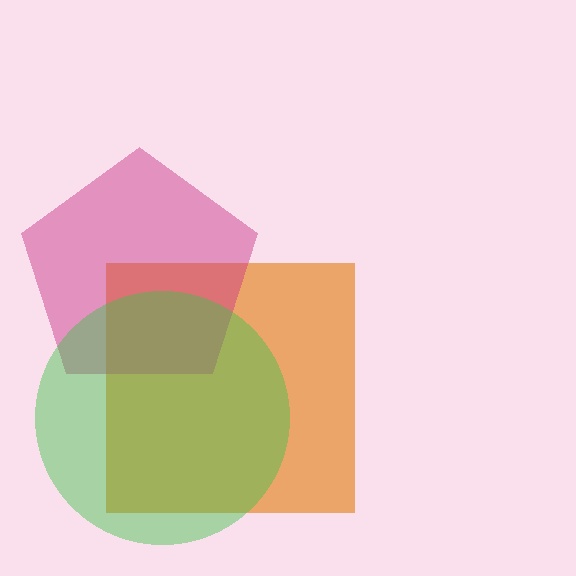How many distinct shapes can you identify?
There are 3 distinct shapes: an orange square, a magenta pentagon, a green circle.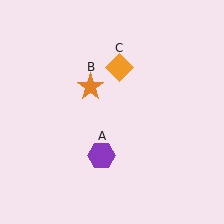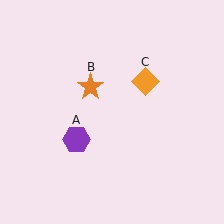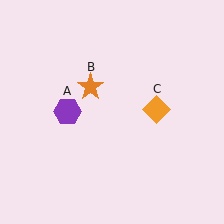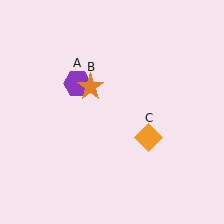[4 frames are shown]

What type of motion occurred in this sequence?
The purple hexagon (object A), orange diamond (object C) rotated clockwise around the center of the scene.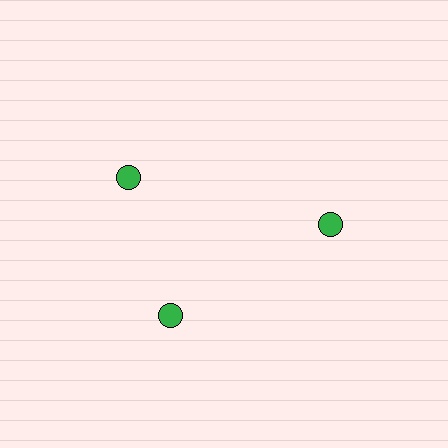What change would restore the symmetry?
The symmetry would be restored by rotating it back into even spacing with its neighbors so that all 3 circles sit at equal angles and equal distance from the center.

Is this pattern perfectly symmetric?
No. The 3 green circles are arranged in a ring, but one element near the 11 o'clock position is rotated out of alignment along the ring, breaking the 3-fold rotational symmetry.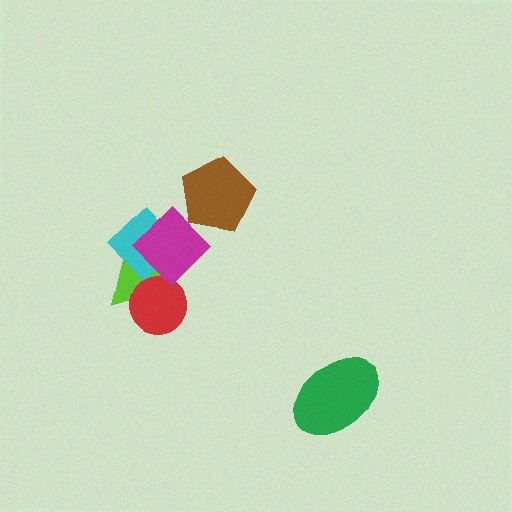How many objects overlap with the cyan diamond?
2 objects overlap with the cyan diamond.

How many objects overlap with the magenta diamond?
4 objects overlap with the magenta diamond.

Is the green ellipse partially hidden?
No, no other shape covers it.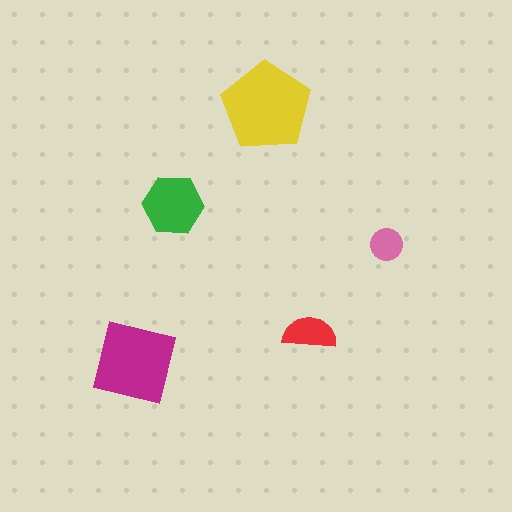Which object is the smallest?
The pink circle.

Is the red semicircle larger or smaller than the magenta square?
Smaller.